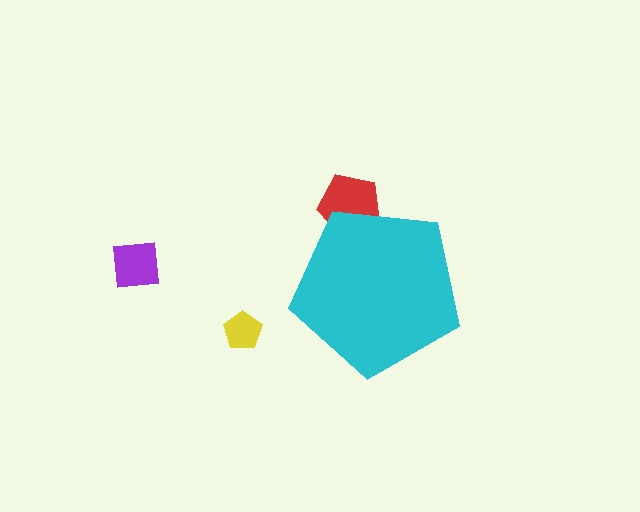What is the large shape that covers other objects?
A cyan pentagon.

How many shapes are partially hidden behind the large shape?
1 shape is partially hidden.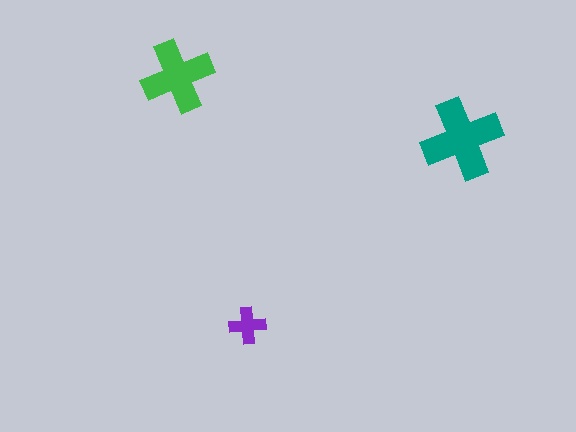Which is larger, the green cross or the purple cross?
The green one.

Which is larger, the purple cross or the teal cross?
The teal one.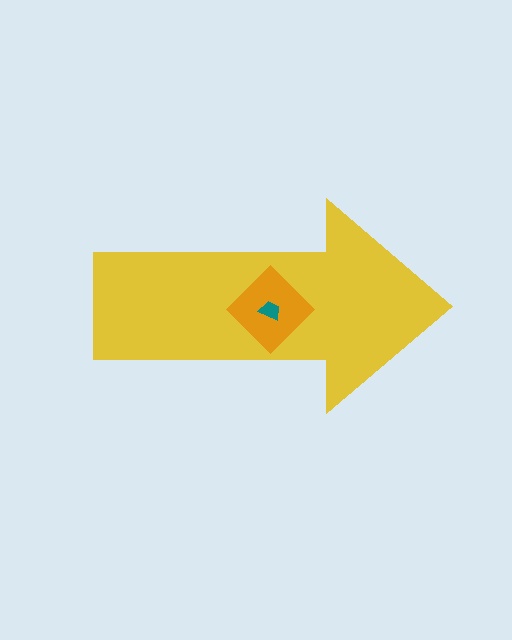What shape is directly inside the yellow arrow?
The orange diamond.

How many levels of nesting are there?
3.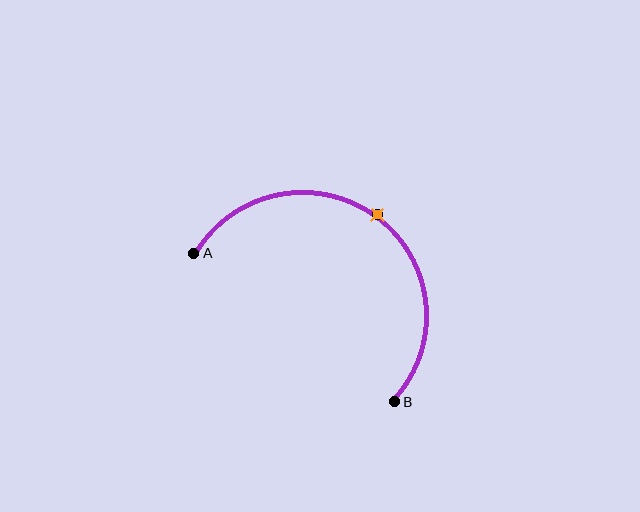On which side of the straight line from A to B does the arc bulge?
The arc bulges above and to the right of the straight line connecting A and B.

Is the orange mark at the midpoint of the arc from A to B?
Yes. The orange mark lies on the arc at equal arc-length from both A and B — it is the arc midpoint.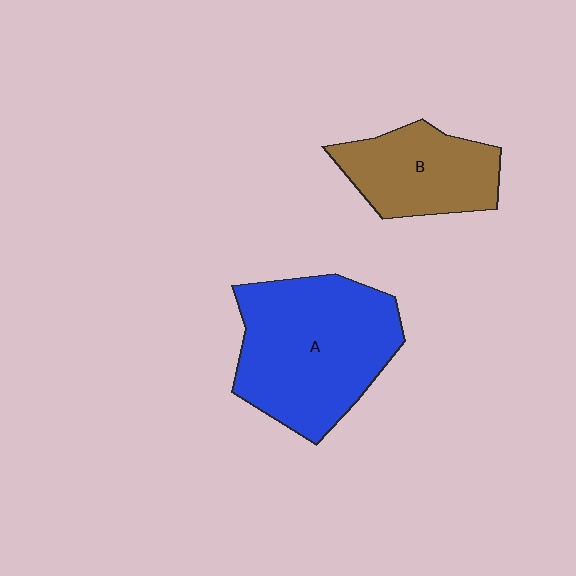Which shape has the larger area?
Shape A (blue).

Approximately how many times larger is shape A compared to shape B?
Approximately 1.7 times.